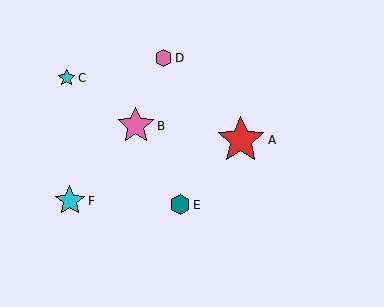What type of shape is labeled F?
Shape F is a cyan star.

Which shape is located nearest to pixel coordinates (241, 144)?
The red star (labeled A) at (241, 140) is nearest to that location.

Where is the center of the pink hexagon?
The center of the pink hexagon is at (164, 58).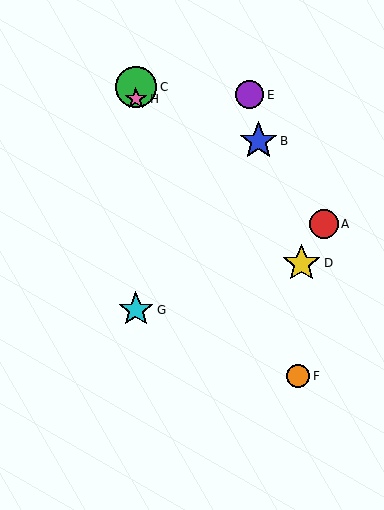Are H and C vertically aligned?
Yes, both are at x≈136.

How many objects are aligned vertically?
3 objects (C, G, H) are aligned vertically.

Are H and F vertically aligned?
No, H is at x≈136 and F is at x≈298.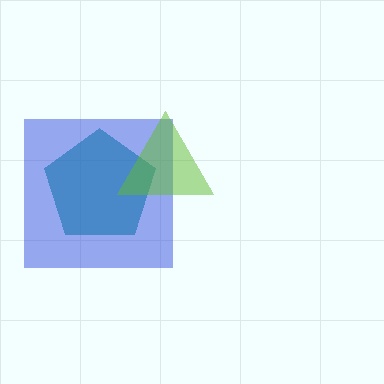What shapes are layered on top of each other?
The layered shapes are: a teal pentagon, a blue square, a lime triangle.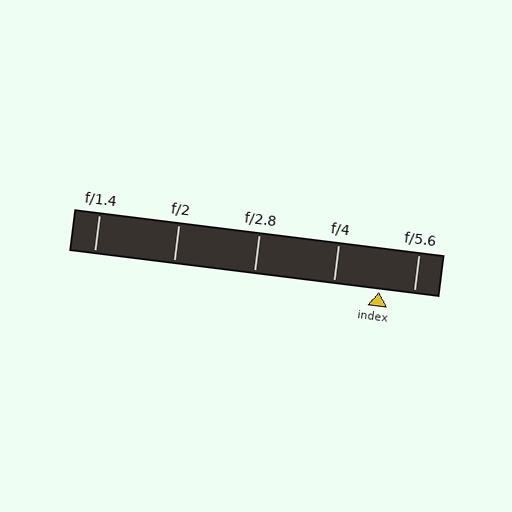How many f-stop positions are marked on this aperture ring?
There are 5 f-stop positions marked.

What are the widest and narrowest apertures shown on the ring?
The widest aperture shown is f/1.4 and the narrowest is f/5.6.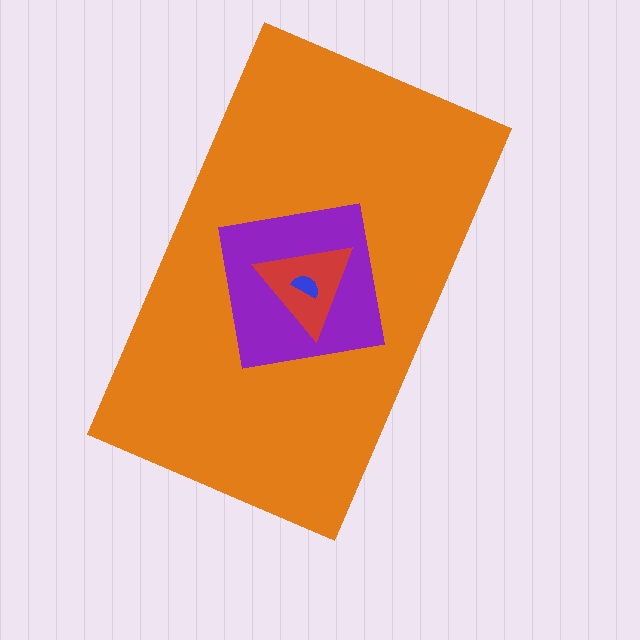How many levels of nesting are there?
4.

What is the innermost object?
The blue semicircle.